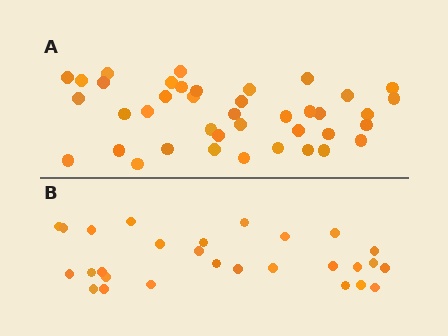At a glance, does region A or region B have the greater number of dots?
Region A (the top region) has more dots.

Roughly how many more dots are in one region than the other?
Region A has roughly 12 or so more dots than region B.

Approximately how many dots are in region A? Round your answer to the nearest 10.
About 40 dots.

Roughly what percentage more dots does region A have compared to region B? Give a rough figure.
About 45% more.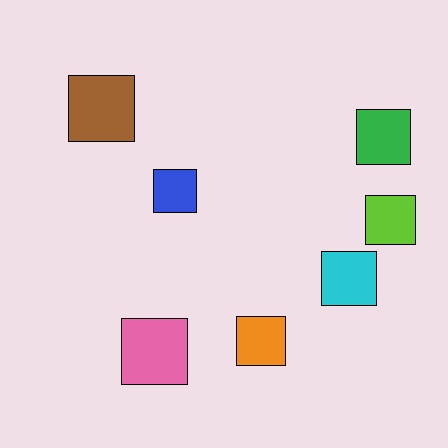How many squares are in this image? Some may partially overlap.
There are 7 squares.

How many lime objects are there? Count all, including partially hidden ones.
There is 1 lime object.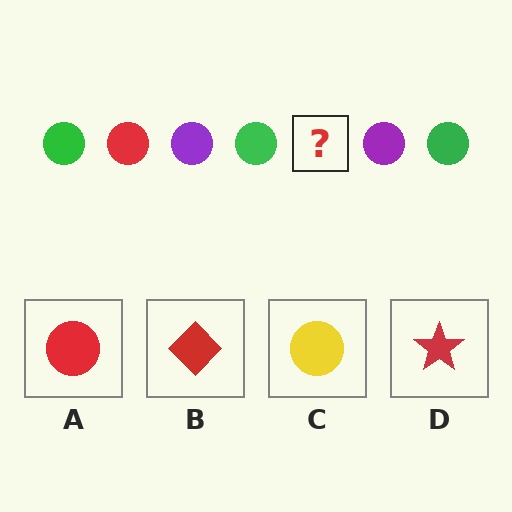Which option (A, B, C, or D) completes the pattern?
A.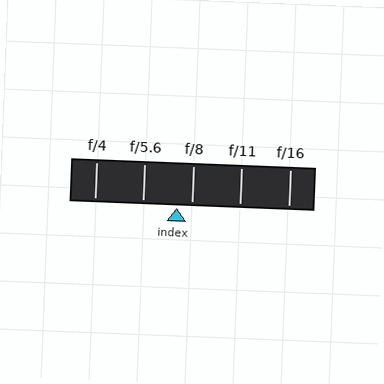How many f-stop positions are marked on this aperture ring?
There are 5 f-stop positions marked.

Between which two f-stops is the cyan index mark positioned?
The index mark is between f/5.6 and f/8.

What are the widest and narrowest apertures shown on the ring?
The widest aperture shown is f/4 and the narrowest is f/16.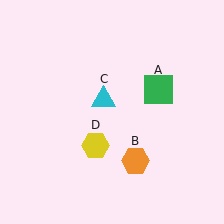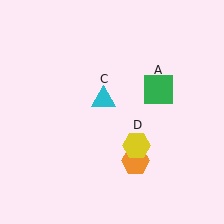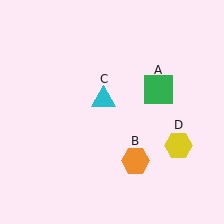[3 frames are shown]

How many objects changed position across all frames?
1 object changed position: yellow hexagon (object D).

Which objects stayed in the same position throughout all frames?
Green square (object A) and orange hexagon (object B) and cyan triangle (object C) remained stationary.